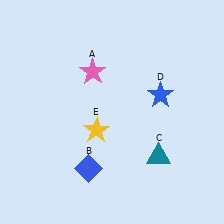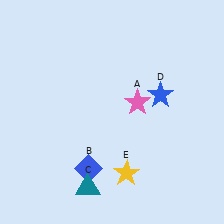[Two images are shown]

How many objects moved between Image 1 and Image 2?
3 objects moved between the two images.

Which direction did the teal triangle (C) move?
The teal triangle (C) moved left.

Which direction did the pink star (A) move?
The pink star (A) moved right.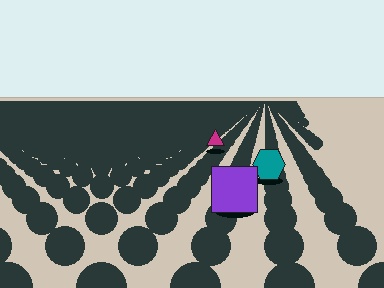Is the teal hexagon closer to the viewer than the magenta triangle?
Yes. The teal hexagon is closer — you can tell from the texture gradient: the ground texture is coarser near it.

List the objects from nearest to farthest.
From nearest to farthest: the purple square, the teal hexagon, the magenta triangle.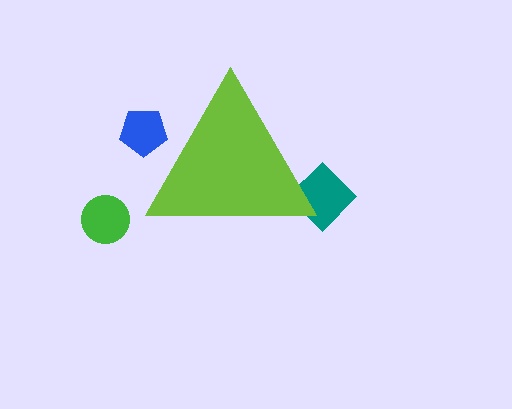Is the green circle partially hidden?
No, the green circle is fully visible.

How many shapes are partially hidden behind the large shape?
2 shapes are partially hidden.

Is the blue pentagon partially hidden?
Yes, the blue pentagon is partially hidden behind the lime triangle.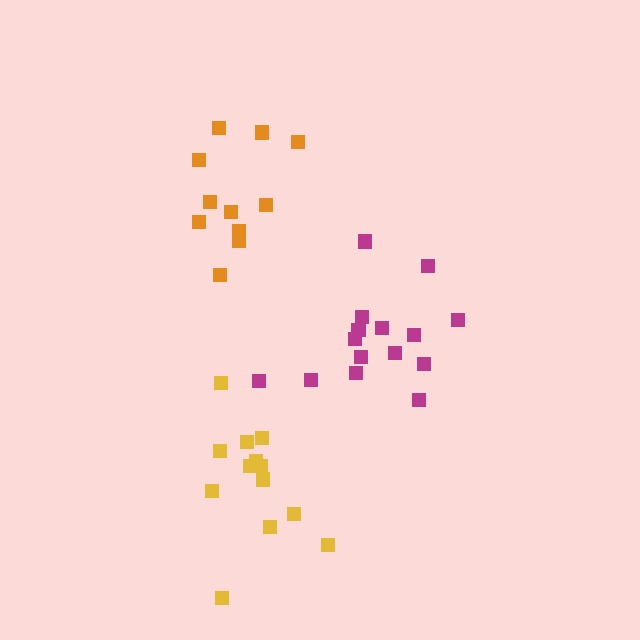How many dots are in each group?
Group 1: 15 dots, Group 2: 11 dots, Group 3: 13 dots (39 total).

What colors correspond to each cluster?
The clusters are colored: magenta, orange, yellow.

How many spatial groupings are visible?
There are 3 spatial groupings.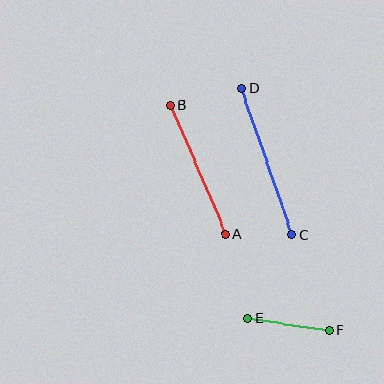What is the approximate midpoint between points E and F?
The midpoint is at approximately (288, 324) pixels.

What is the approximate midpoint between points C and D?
The midpoint is at approximately (267, 161) pixels.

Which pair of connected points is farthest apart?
Points C and D are farthest apart.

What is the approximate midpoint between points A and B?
The midpoint is at approximately (198, 169) pixels.